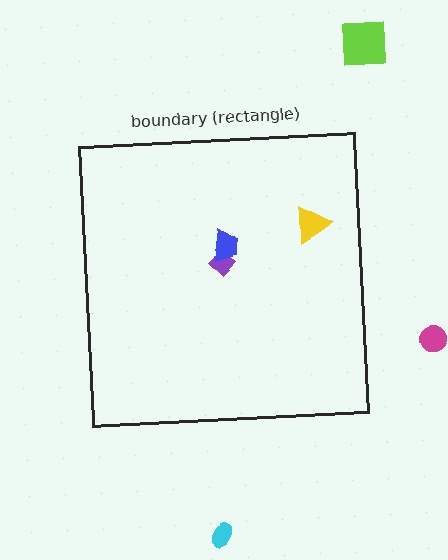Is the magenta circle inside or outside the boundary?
Outside.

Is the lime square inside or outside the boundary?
Outside.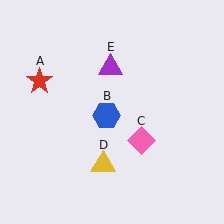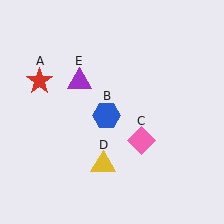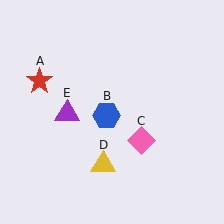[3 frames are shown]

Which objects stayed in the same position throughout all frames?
Red star (object A) and blue hexagon (object B) and pink diamond (object C) and yellow triangle (object D) remained stationary.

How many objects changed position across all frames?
1 object changed position: purple triangle (object E).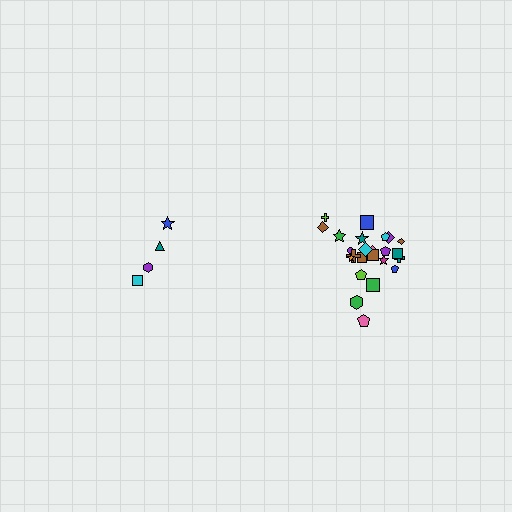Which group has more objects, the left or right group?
The right group.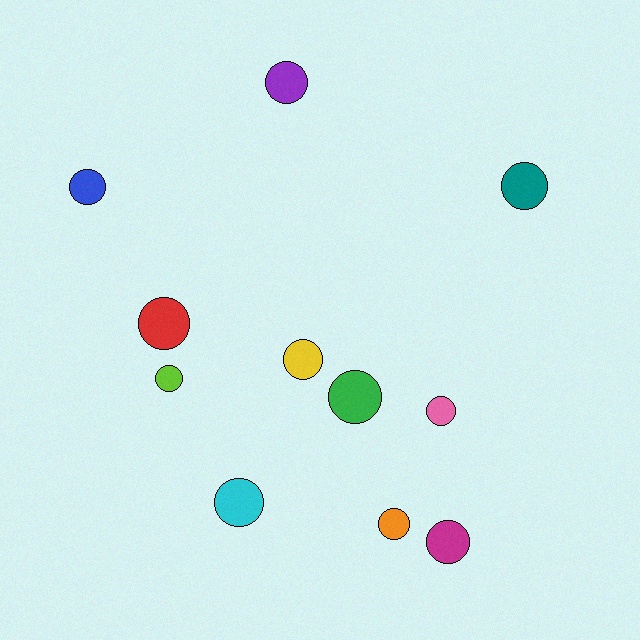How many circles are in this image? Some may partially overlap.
There are 11 circles.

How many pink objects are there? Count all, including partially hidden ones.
There is 1 pink object.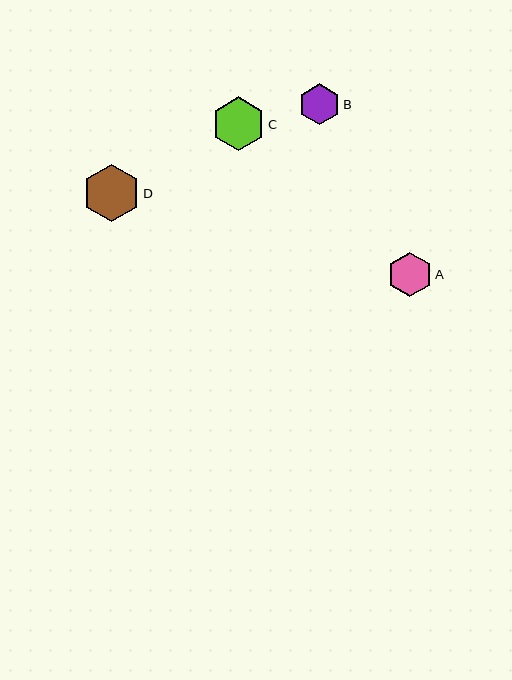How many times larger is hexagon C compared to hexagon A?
Hexagon C is approximately 1.2 times the size of hexagon A.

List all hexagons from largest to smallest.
From largest to smallest: D, C, A, B.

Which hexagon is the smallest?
Hexagon B is the smallest with a size of approximately 41 pixels.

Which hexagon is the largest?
Hexagon D is the largest with a size of approximately 57 pixels.